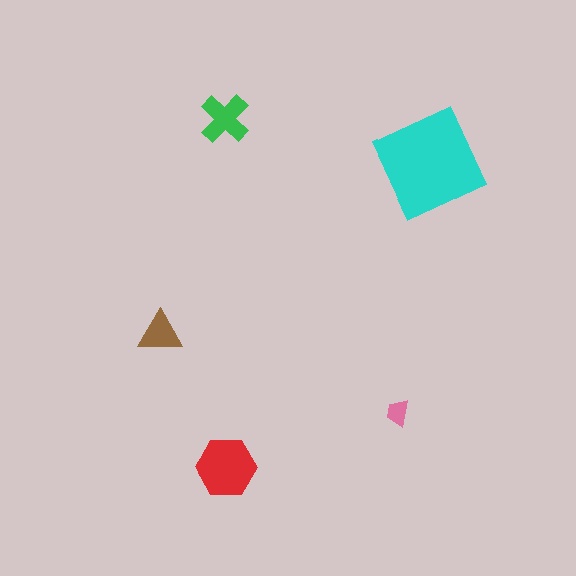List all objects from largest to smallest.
The cyan square, the red hexagon, the green cross, the brown triangle, the pink trapezoid.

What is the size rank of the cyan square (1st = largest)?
1st.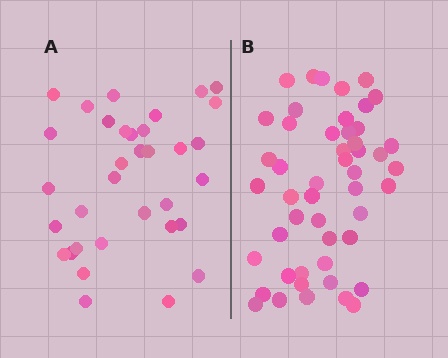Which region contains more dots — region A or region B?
Region B (the right region) has more dots.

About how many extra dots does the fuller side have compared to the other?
Region B has approximately 15 more dots than region A.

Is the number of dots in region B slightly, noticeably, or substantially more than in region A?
Region B has noticeably more, but not dramatically so. The ratio is roughly 1.4 to 1.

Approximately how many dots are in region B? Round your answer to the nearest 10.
About 50 dots. (The exact count is 49, which rounds to 50.)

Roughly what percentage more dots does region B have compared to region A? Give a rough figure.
About 45% more.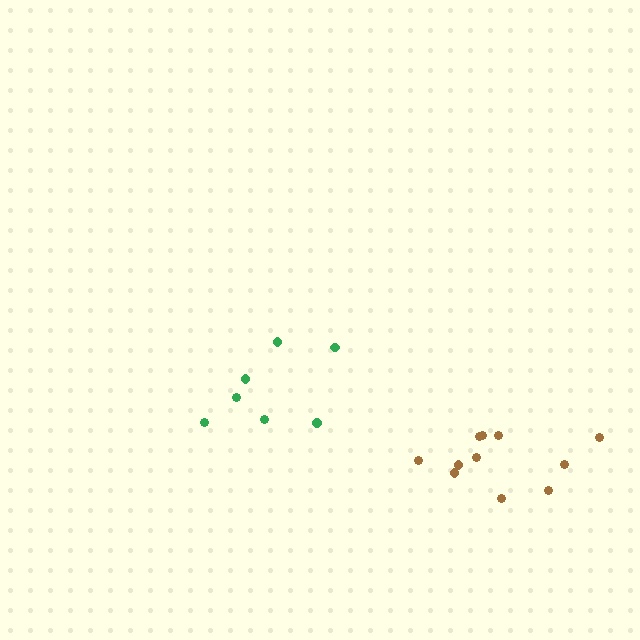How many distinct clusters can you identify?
There are 2 distinct clusters.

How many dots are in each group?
Group 1: 7 dots, Group 2: 11 dots (18 total).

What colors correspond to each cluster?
The clusters are colored: green, brown.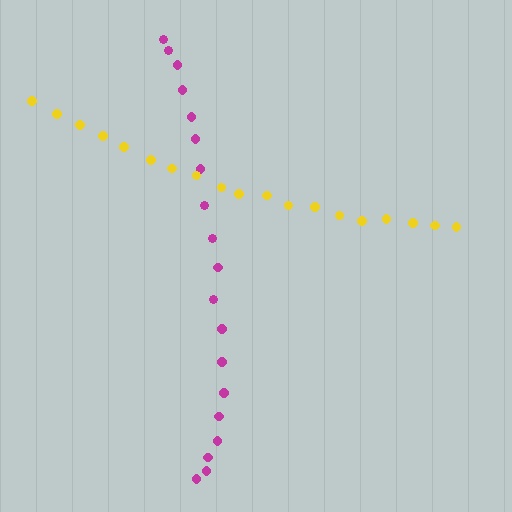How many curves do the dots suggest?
There are 2 distinct paths.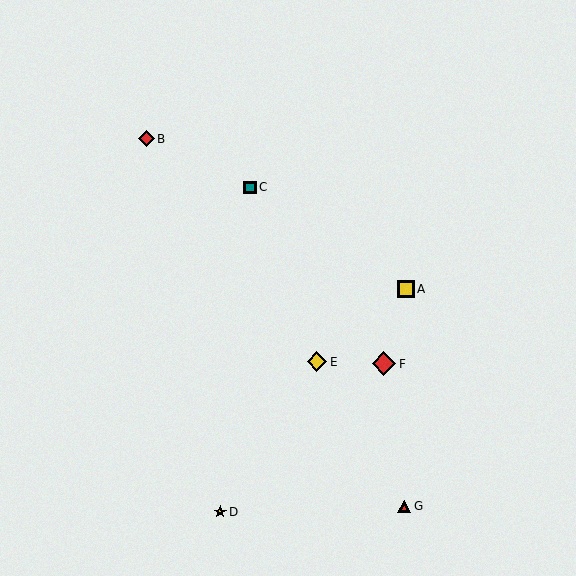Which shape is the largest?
The red diamond (labeled F) is the largest.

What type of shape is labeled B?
Shape B is a red diamond.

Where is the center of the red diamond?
The center of the red diamond is at (384, 364).